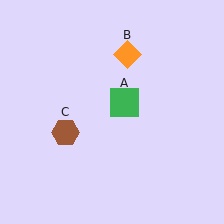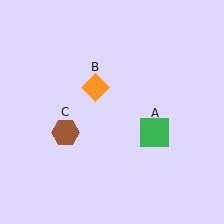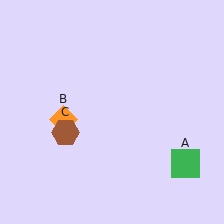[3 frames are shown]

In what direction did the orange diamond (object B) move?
The orange diamond (object B) moved down and to the left.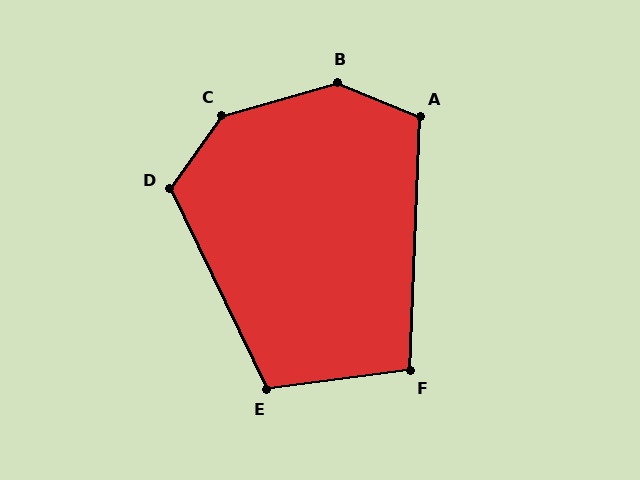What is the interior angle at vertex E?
Approximately 108 degrees (obtuse).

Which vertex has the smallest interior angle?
F, at approximately 100 degrees.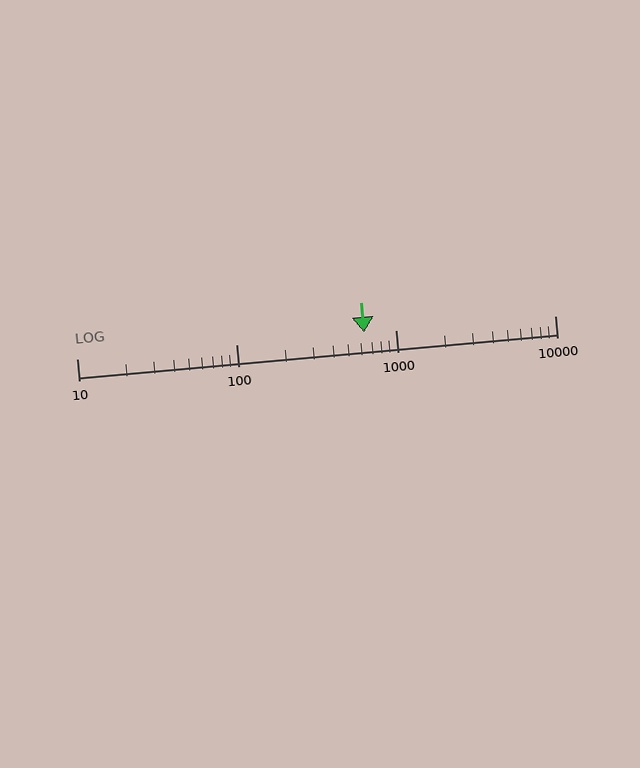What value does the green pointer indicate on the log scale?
The pointer indicates approximately 640.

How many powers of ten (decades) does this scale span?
The scale spans 3 decades, from 10 to 10000.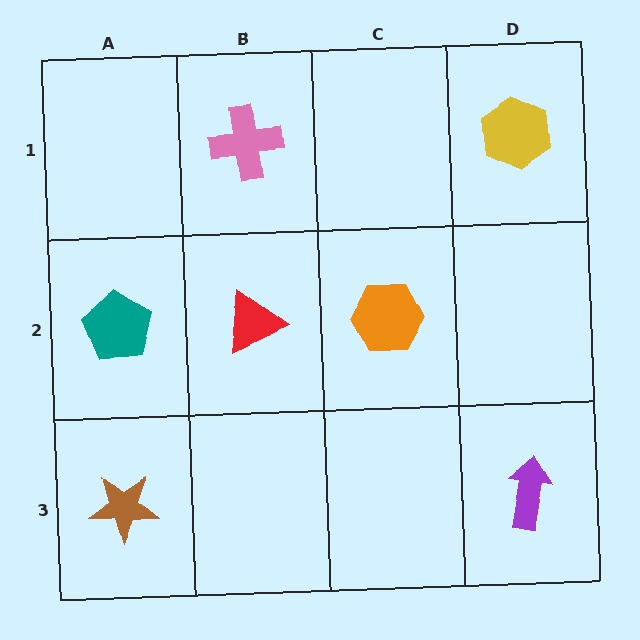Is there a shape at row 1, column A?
No, that cell is empty.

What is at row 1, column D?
A yellow hexagon.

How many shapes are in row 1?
2 shapes.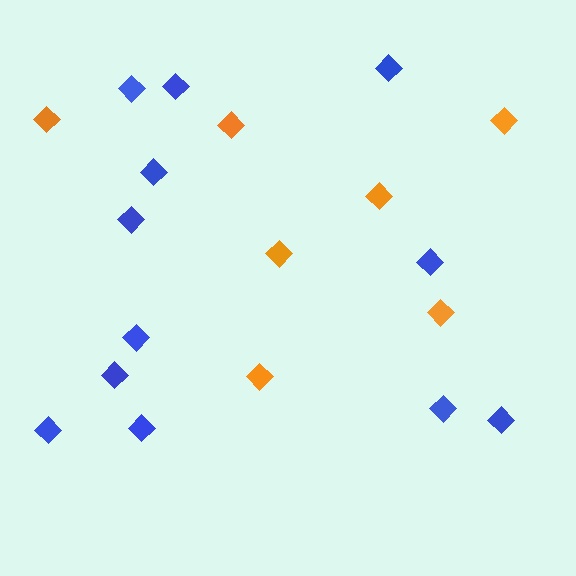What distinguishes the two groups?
There are 2 groups: one group of orange diamonds (7) and one group of blue diamonds (12).